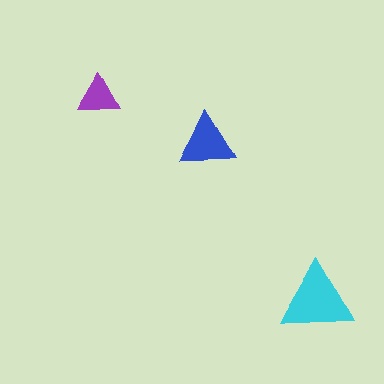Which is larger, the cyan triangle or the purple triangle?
The cyan one.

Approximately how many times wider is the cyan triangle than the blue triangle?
About 1.5 times wider.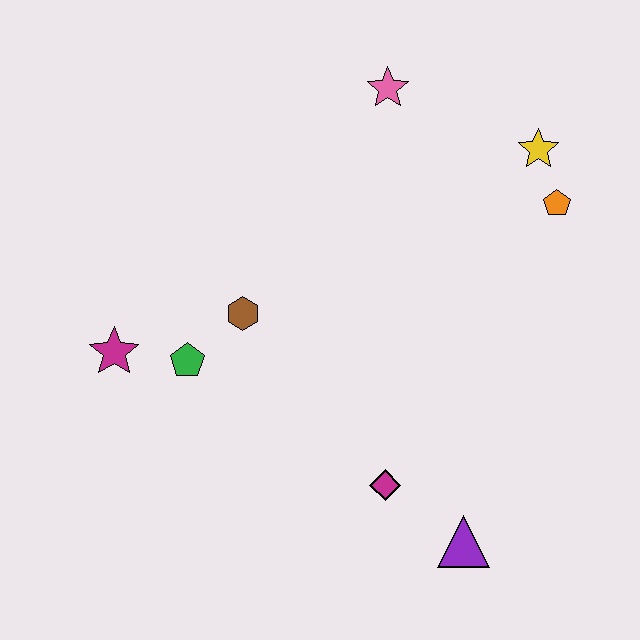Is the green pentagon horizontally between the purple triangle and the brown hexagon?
No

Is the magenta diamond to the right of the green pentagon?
Yes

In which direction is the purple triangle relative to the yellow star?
The purple triangle is below the yellow star.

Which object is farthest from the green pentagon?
The yellow star is farthest from the green pentagon.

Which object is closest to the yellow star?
The orange pentagon is closest to the yellow star.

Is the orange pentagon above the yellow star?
No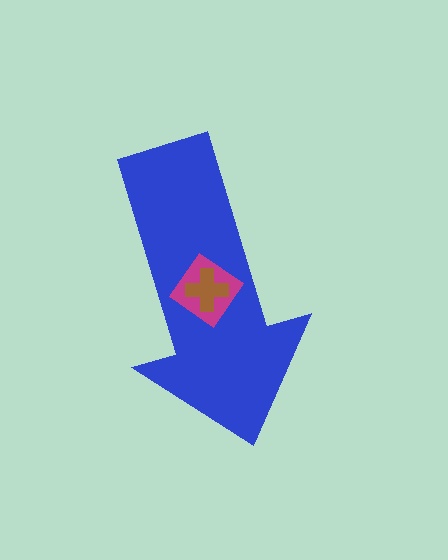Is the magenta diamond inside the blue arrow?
Yes.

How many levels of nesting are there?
3.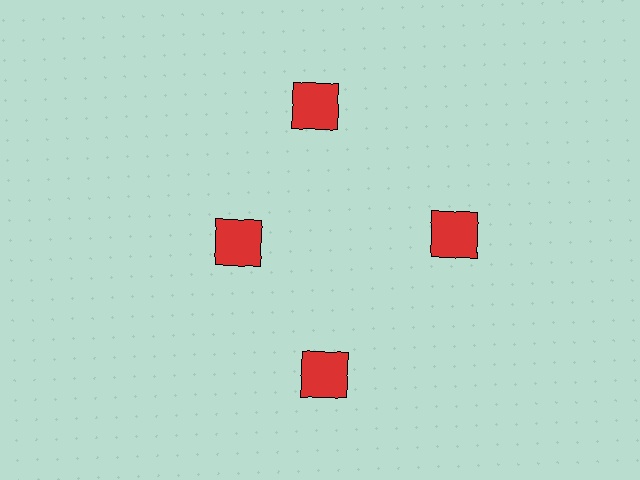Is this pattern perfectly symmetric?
No. The 4 red squares are arranged in a ring, but one element near the 9 o'clock position is pulled inward toward the center, breaking the 4-fold rotational symmetry.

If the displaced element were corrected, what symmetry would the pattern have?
It would have 4-fold rotational symmetry — the pattern would map onto itself every 90 degrees.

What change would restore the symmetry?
The symmetry would be restored by moving it outward, back onto the ring so that all 4 squares sit at equal angles and equal distance from the center.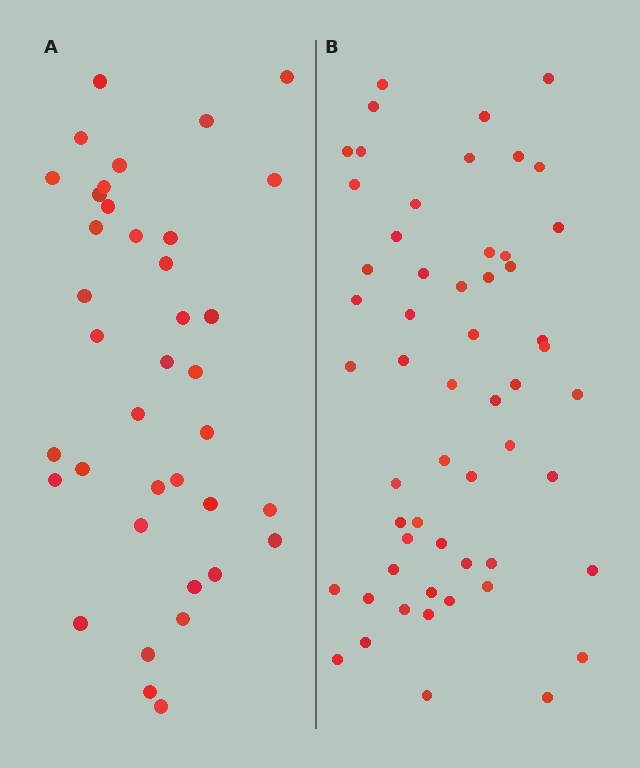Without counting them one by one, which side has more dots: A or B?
Region B (the right region) has more dots.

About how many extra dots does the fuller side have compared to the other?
Region B has approximately 20 more dots than region A.